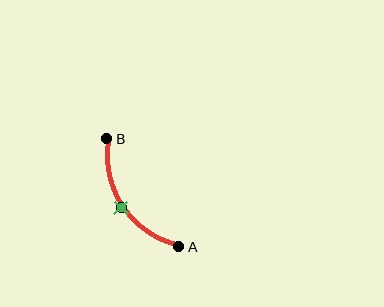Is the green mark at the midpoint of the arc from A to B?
Yes. The green mark lies on the arc at equal arc-length from both A and B — it is the arc midpoint.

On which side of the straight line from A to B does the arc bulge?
The arc bulges below and to the left of the straight line connecting A and B.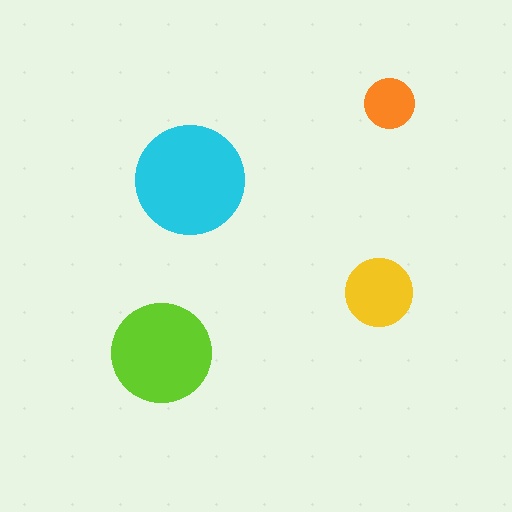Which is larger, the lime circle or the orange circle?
The lime one.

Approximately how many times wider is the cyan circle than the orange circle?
About 2 times wider.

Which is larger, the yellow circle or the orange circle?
The yellow one.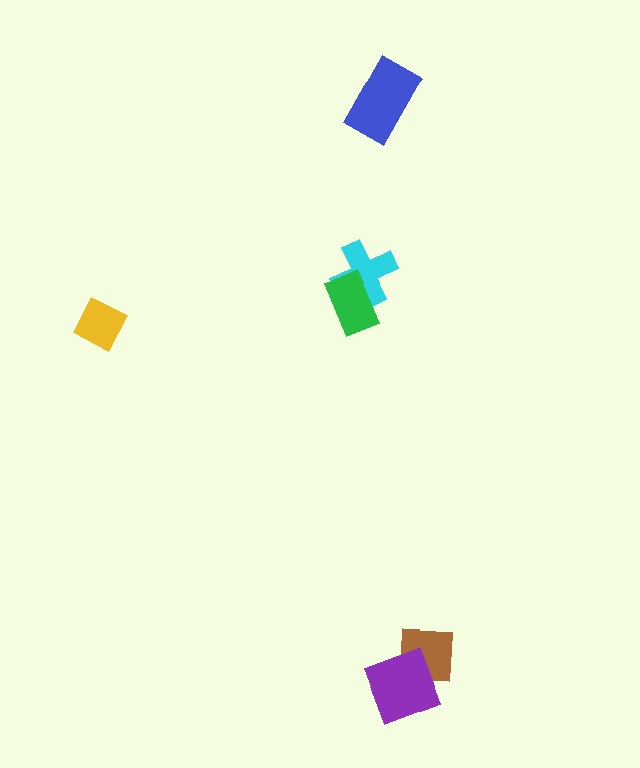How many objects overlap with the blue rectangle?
0 objects overlap with the blue rectangle.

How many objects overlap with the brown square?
1 object overlaps with the brown square.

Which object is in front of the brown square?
The purple diamond is in front of the brown square.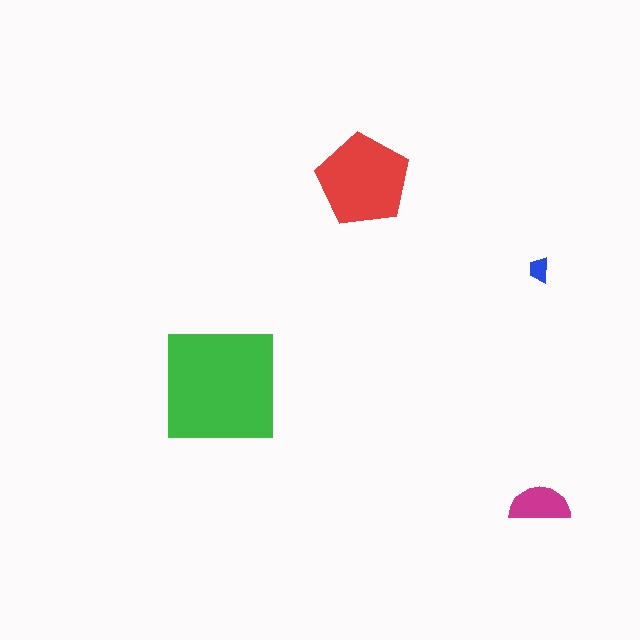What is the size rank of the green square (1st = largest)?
1st.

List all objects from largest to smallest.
The green square, the red pentagon, the magenta semicircle, the blue trapezoid.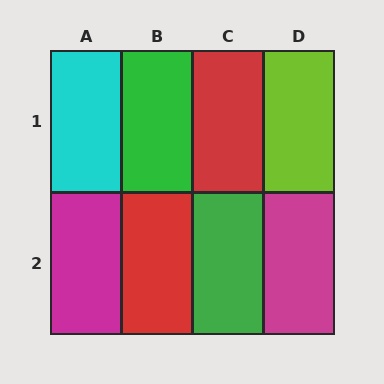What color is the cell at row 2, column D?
Magenta.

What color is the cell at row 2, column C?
Green.